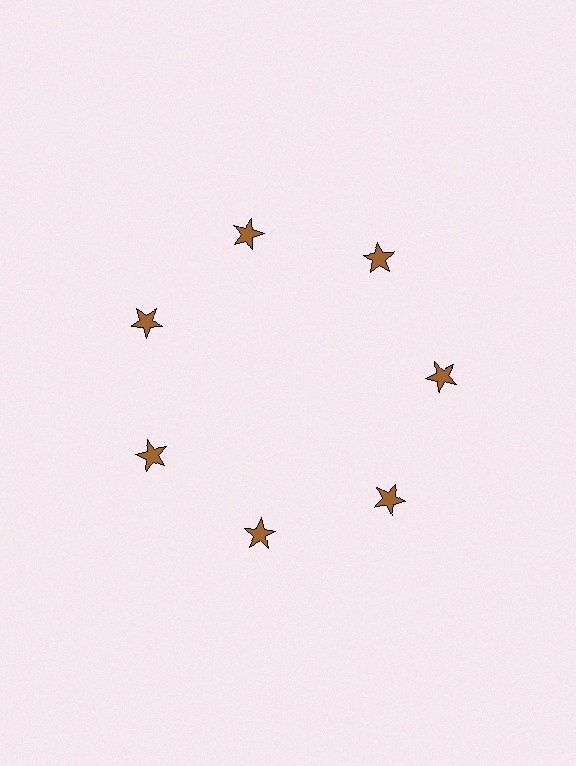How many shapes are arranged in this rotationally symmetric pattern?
There are 7 shapes, arranged in 7 groups of 1.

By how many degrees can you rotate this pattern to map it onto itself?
The pattern maps onto itself every 51 degrees of rotation.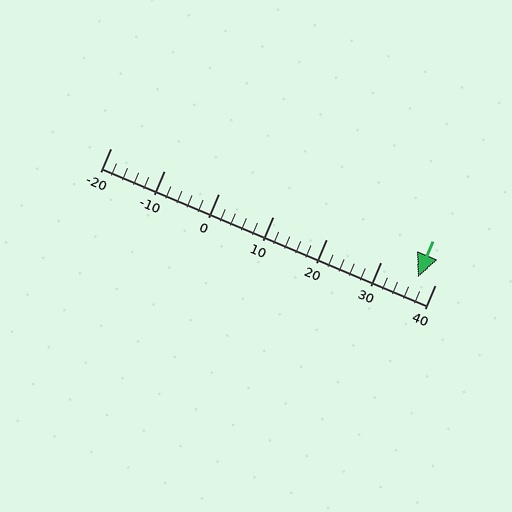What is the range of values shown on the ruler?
The ruler shows values from -20 to 40.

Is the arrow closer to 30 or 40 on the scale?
The arrow is closer to 40.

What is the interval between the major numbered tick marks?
The major tick marks are spaced 10 units apart.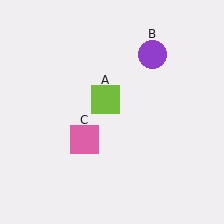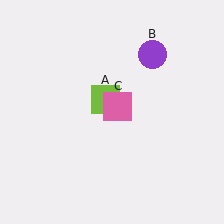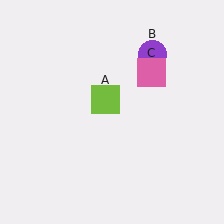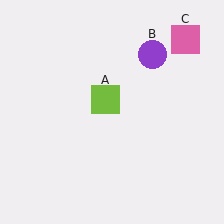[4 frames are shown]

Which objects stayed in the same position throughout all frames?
Lime square (object A) and purple circle (object B) remained stationary.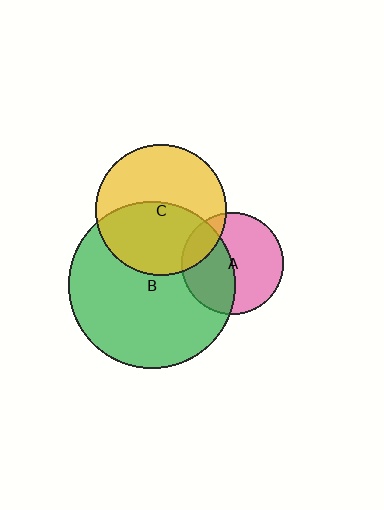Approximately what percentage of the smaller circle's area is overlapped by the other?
Approximately 50%.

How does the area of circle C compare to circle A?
Approximately 1.6 times.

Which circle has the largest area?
Circle B (green).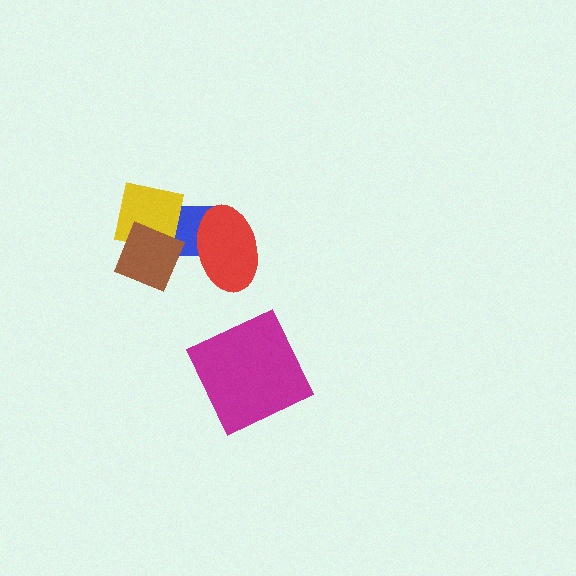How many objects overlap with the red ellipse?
1 object overlaps with the red ellipse.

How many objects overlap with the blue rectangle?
3 objects overlap with the blue rectangle.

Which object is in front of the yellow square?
The brown diamond is in front of the yellow square.